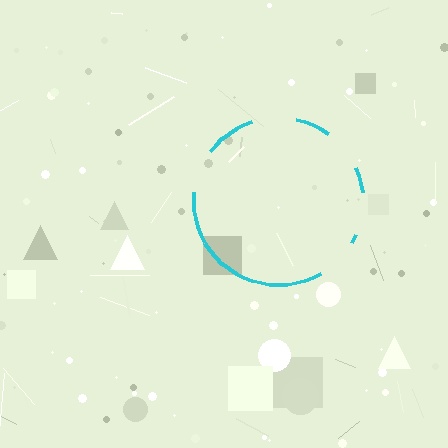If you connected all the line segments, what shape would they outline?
They would outline a circle.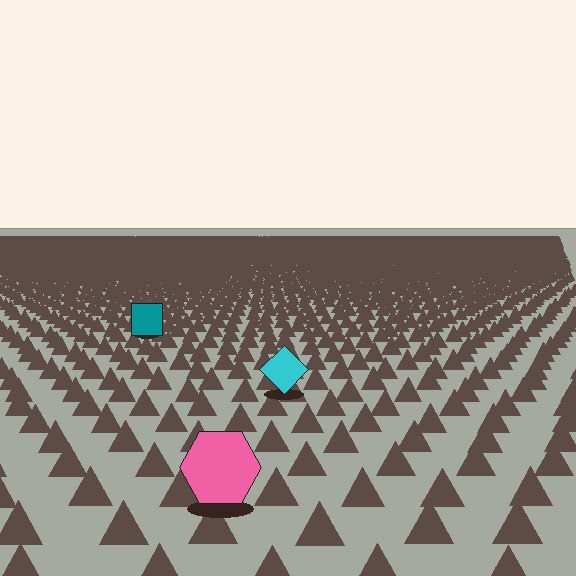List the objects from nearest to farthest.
From nearest to farthest: the pink hexagon, the cyan diamond, the teal square.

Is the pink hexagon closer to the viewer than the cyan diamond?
Yes. The pink hexagon is closer — you can tell from the texture gradient: the ground texture is coarser near it.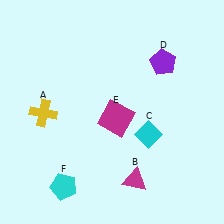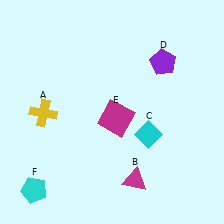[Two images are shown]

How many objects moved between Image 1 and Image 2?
1 object moved between the two images.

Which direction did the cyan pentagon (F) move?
The cyan pentagon (F) moved left.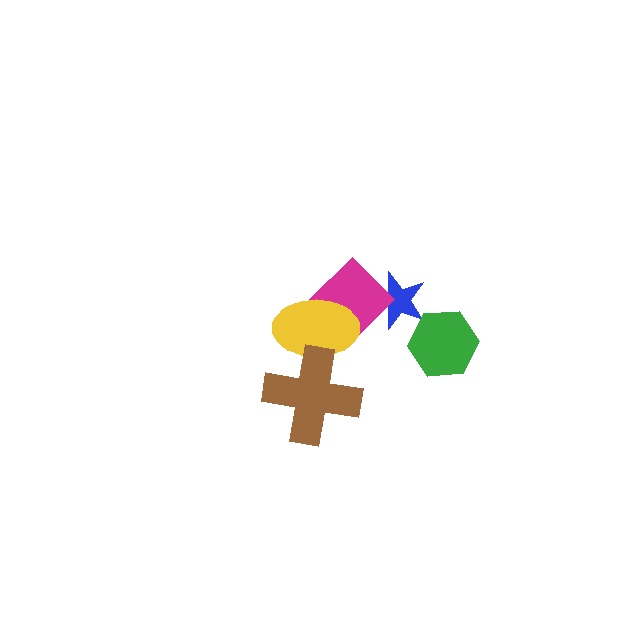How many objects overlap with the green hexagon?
0 objects overlap with the green hexagon.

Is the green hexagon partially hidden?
No, no other shape covers it.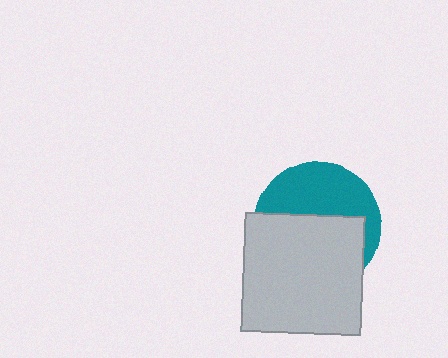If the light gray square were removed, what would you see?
You would see the complete teal circle.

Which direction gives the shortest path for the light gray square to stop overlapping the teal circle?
Moving down gives the shortest separation.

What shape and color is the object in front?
The object in front is a light gray square.